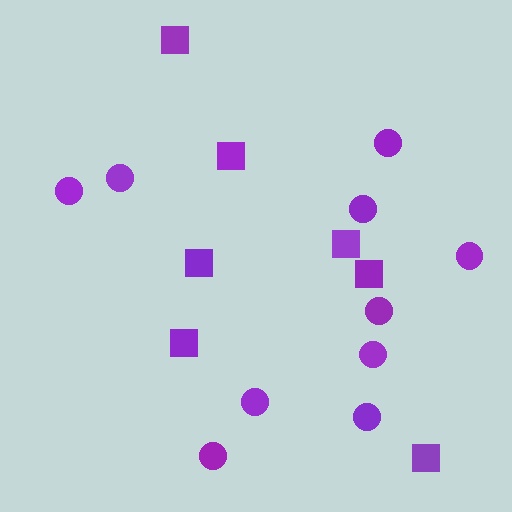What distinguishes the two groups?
There are 2 groups: one group of squares (7) and one group of circles (10).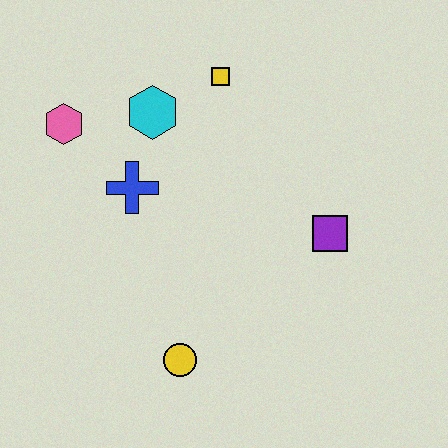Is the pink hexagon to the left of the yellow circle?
Yes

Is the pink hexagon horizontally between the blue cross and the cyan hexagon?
No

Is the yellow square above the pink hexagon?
Yes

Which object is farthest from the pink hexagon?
The purple square is farthest from the pink hexagon.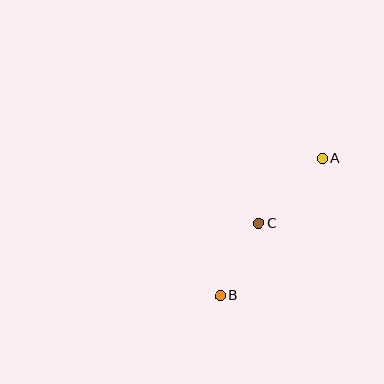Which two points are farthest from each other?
Points A and B are farthest from each other.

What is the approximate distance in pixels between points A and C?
The distance between A and C is approximately 91 pixels.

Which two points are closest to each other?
Points B and C are closest to each other.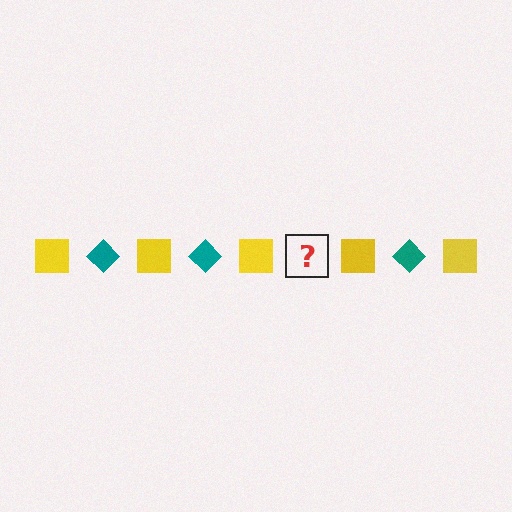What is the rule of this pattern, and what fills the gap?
The rule is that the pattern alternates between yellow square and teal diamond. The gap should be filled with a teal diamond.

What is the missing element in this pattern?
The missing element is a teal diamond.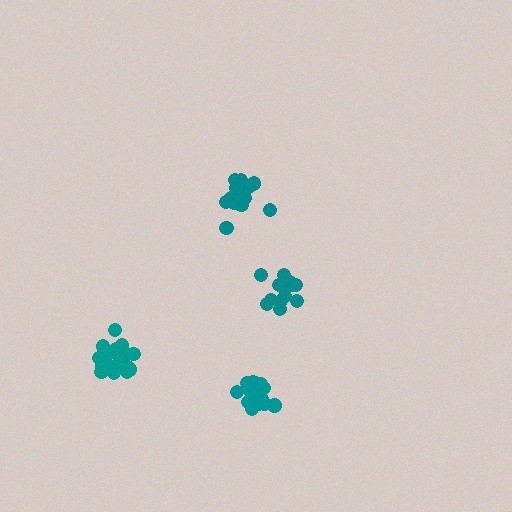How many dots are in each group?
Group 1: 18 dots, Group 2: 14 dots, Group 3: 16 dots, Group 4: 19 dots (67 total).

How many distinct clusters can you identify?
There are 4 distinct clusters.